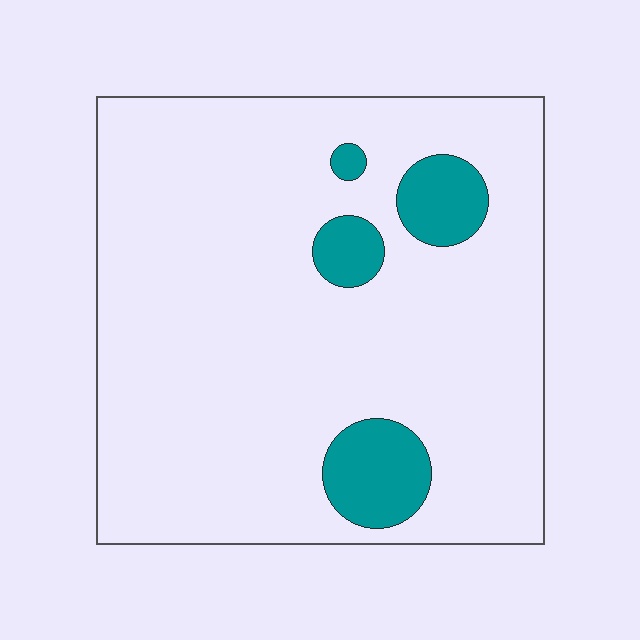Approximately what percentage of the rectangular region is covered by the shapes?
Approximately 10%.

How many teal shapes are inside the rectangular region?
4.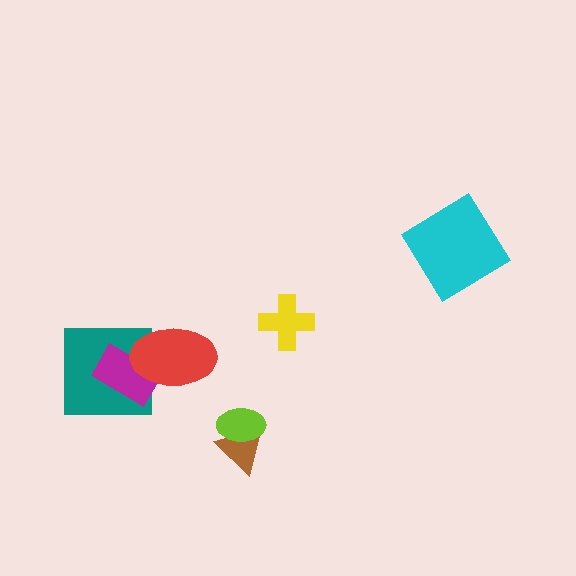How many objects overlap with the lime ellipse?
1 object overlaps with the lime ellipse.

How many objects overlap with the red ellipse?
2 objects overlap with the red ellipse.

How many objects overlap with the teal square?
2 objects overlap with the teal square.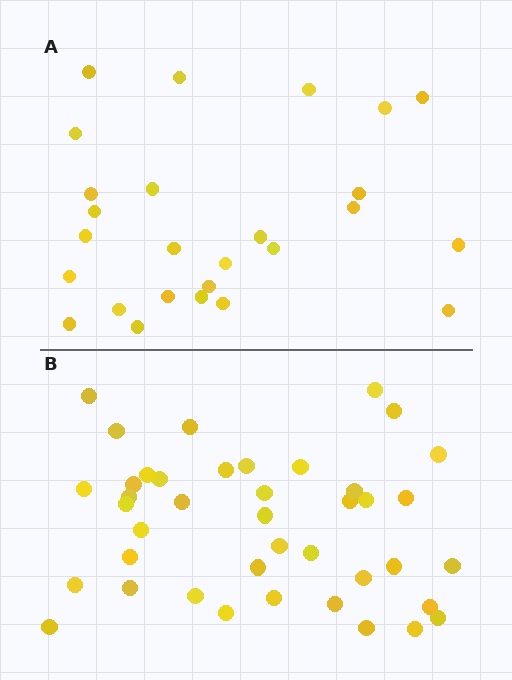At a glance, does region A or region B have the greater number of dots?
Region B (the bottom region) has more dots.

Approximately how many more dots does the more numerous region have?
Region B has approximately 15 more dots than region A.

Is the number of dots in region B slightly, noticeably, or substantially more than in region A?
Region B has substantially more. The ratio is roughly 1.6 to 1.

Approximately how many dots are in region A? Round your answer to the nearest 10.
About 30 dots. (The exact count is 26, which rounds to 30.)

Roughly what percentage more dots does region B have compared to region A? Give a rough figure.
About 60% more.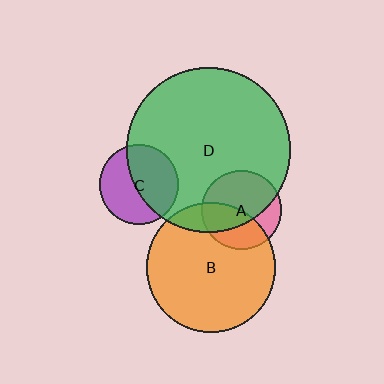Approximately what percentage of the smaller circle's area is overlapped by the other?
Approximately 15%.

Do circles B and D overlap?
Yes.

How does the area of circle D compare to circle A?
Approximately 4.3 times.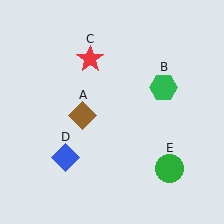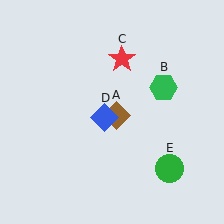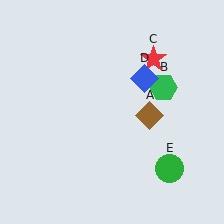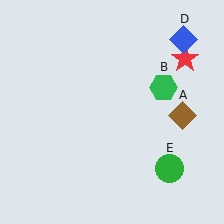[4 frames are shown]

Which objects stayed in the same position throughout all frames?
Green hexagon (object B) and green circle (object E) remained stationary.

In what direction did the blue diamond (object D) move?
The blue diamond (object D) moved up and to the right.